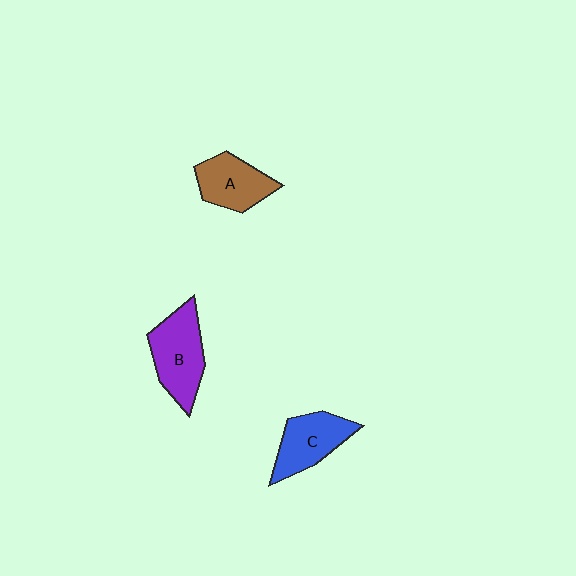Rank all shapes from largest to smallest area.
From largest to smallest: B (purple), C (blue), A (brown).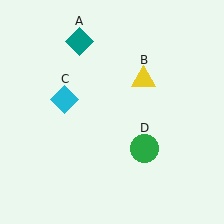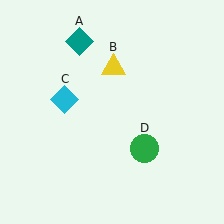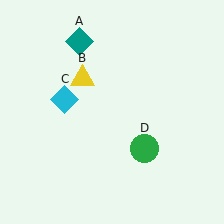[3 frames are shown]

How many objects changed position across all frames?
1 object changed position: yellow triangle (object B).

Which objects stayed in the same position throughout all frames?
Teal diamond (object A) and cyan diamond (object C) and green circle (object D) remained stationary.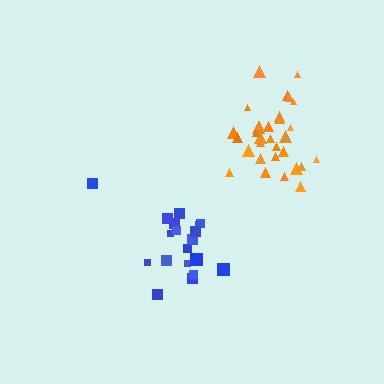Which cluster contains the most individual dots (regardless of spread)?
Orange (31).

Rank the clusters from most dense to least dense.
blue, orange.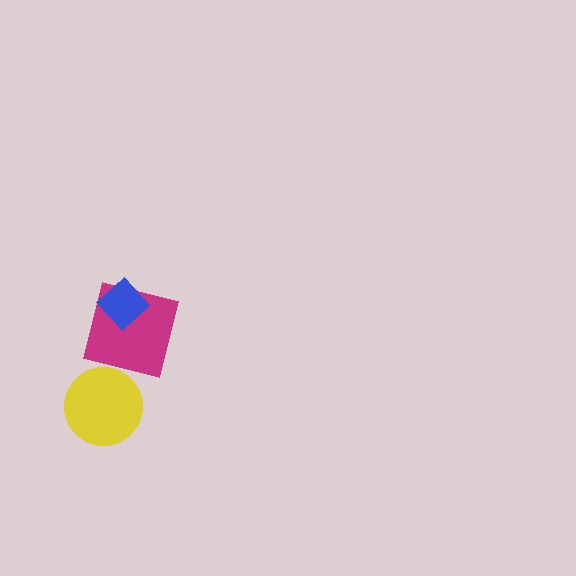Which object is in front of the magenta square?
The blue diamond is in front of the magenta square.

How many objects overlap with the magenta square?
1 object overlaps with the magenta square.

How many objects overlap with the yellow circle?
0 objects overlap with the yellow circle.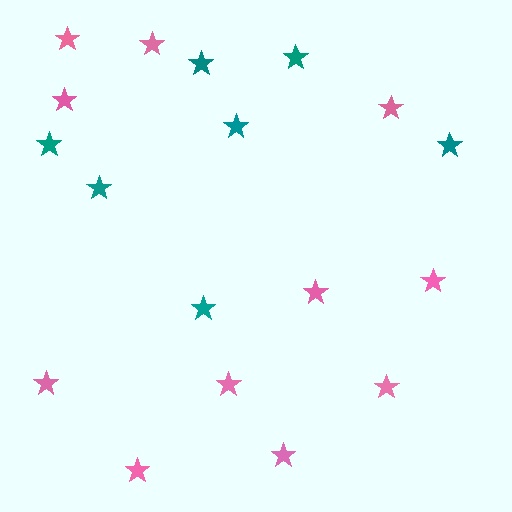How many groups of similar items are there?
There are 2 groups: one group of teal stars (7) and one group of pink stars (11).